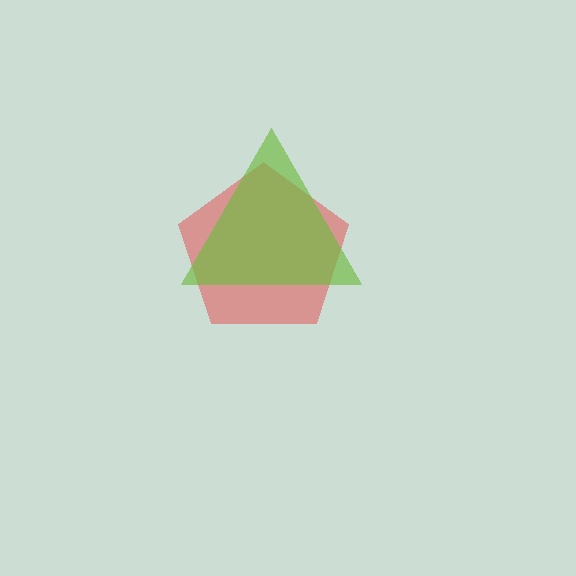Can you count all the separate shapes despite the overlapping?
Yes, there are 2 separate shapes.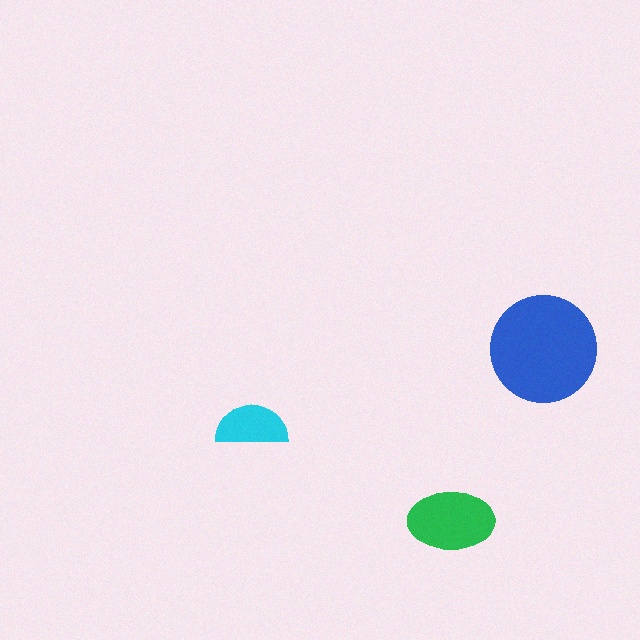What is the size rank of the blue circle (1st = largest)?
1st.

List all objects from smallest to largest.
The cyan semicircle, the green ellipse, the blue circle.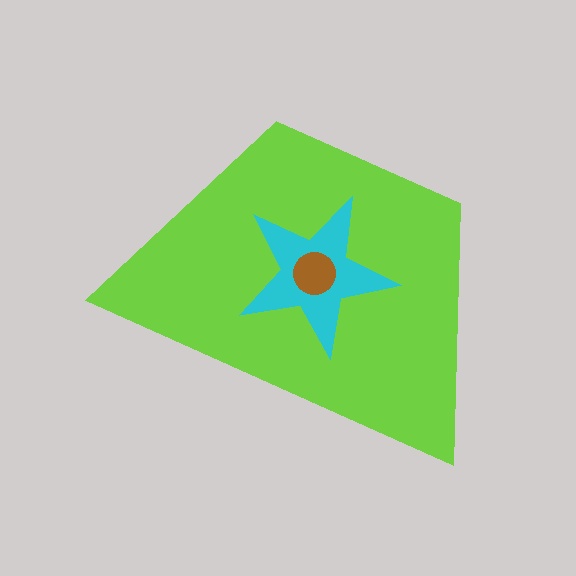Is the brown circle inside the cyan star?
Yes.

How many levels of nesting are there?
3.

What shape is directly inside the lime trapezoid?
The cyan star.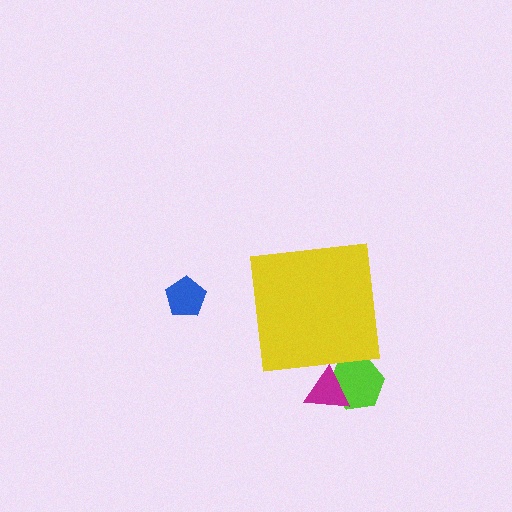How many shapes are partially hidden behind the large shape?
2 shapes are partially hidden.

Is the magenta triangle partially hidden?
Yes, the magenta triangle is partially hidden behind the yellow square.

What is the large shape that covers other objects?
A yellow square.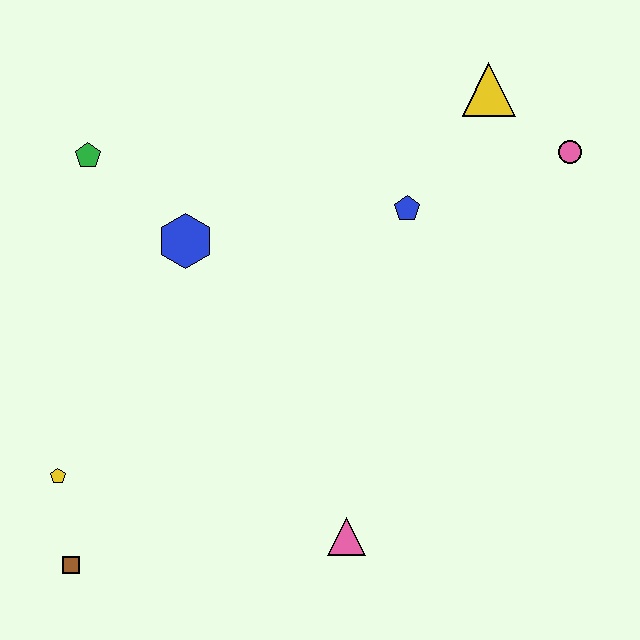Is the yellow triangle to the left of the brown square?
No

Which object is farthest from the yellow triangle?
The brown square is farthest from the yellow triangle.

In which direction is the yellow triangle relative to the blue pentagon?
The yellow triangle is above the blue pentagon.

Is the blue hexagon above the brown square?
Yes